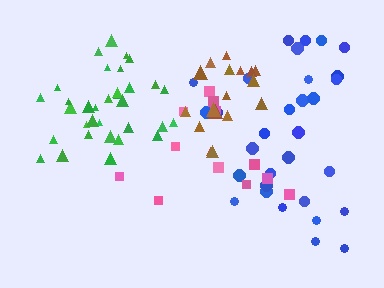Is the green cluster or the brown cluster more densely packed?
Brown.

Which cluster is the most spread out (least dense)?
Pink.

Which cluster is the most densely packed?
Brown.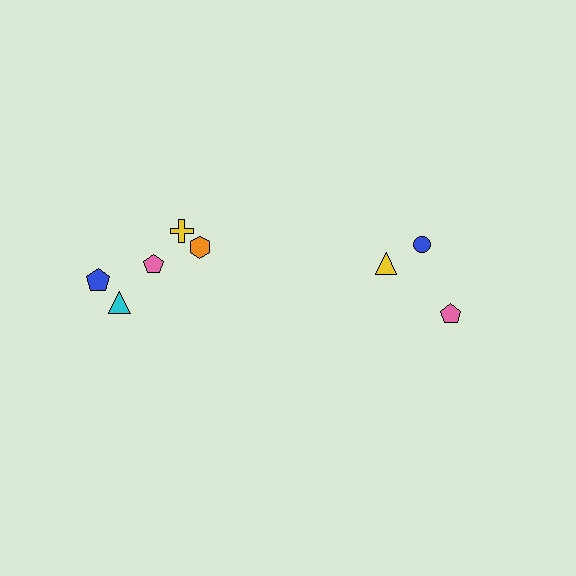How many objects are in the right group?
There are 3 objects.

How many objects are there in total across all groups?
There are 8 objects.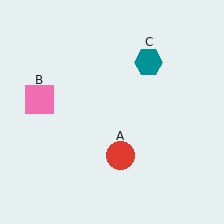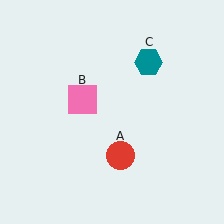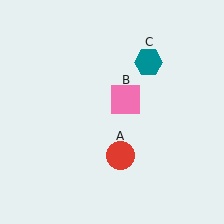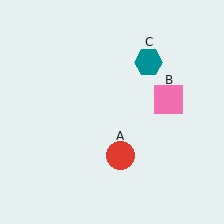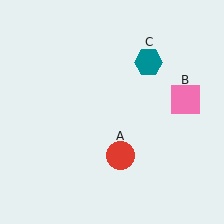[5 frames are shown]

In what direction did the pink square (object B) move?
The pink square (object B) moved right.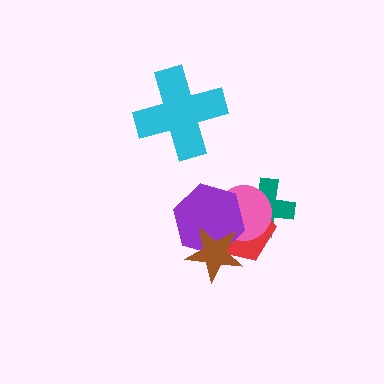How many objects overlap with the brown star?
3 objects overlap with the brown star.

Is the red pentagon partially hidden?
Yes, it is partially covered by another shape.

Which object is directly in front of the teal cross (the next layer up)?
The red pentagon is directly in front of the teal cross.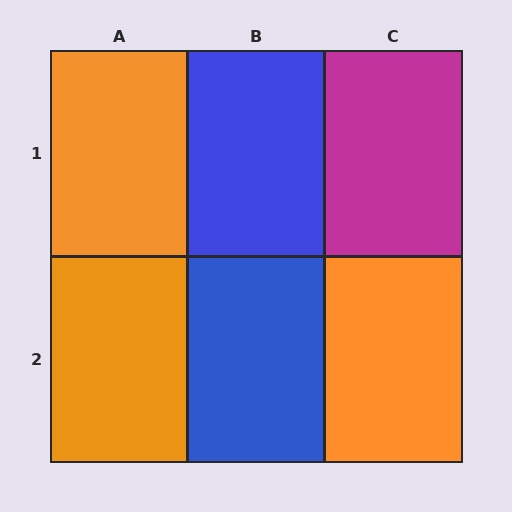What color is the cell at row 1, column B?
Blue.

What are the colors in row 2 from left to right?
Orange, blue, orange.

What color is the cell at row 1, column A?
Orange.